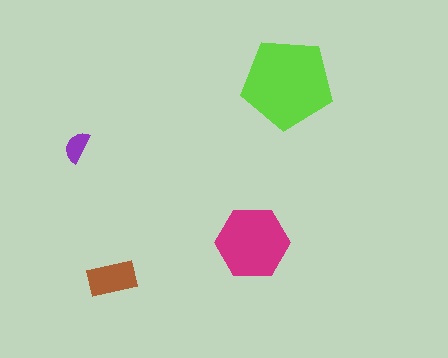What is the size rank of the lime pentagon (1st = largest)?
1st.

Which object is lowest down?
The brown rectangle is bottommost.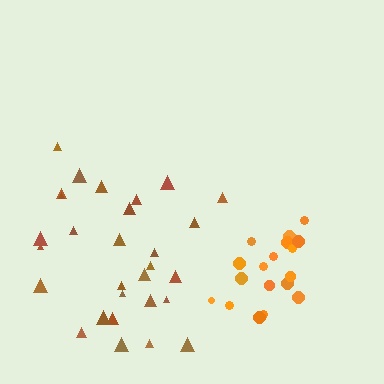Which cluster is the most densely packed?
Orange.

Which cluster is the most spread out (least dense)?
Brown.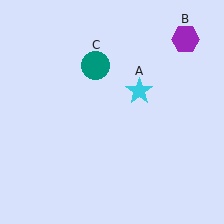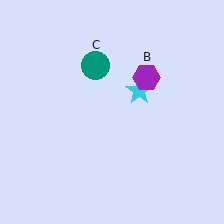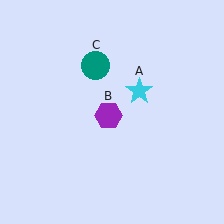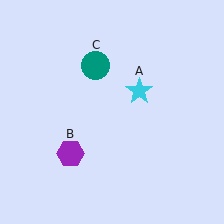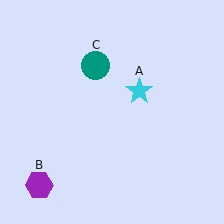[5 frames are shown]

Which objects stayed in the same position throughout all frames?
Cyan star (object A) and teal circle (object C) remained stationary.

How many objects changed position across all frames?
1 object changed position: purple hexagon (object B).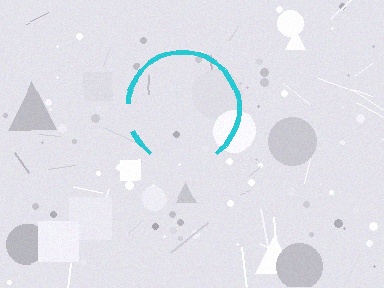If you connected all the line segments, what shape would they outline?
They would outline a circle.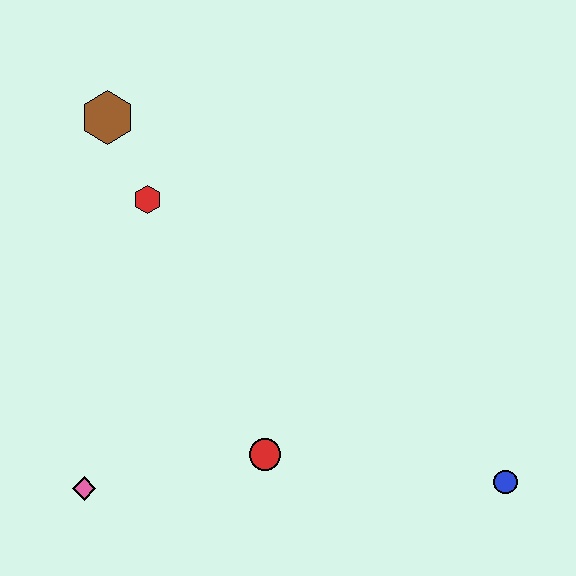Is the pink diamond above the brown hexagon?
No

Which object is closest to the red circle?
The pink diamond is closest to the red circle.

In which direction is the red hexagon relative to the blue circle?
The red hexagon is to the left of the blue circle.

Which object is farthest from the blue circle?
The brown hexagon is farthest from the blue circle.